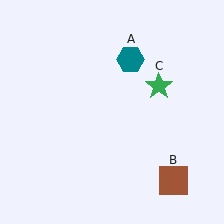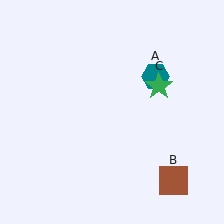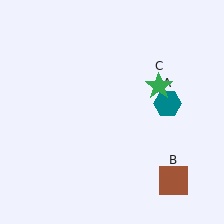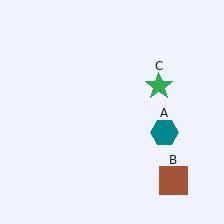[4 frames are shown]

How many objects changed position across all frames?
1 object changed position: teal hexagon (object A).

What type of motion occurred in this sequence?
The teal hexagon (object A) rotated clockwise around the center of the scene.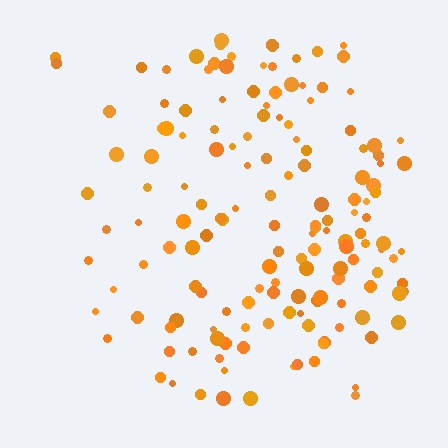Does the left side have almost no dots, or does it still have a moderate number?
Still a moderate number, just noticeably fewer than the right.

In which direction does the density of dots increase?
From left to right, with the right side densest.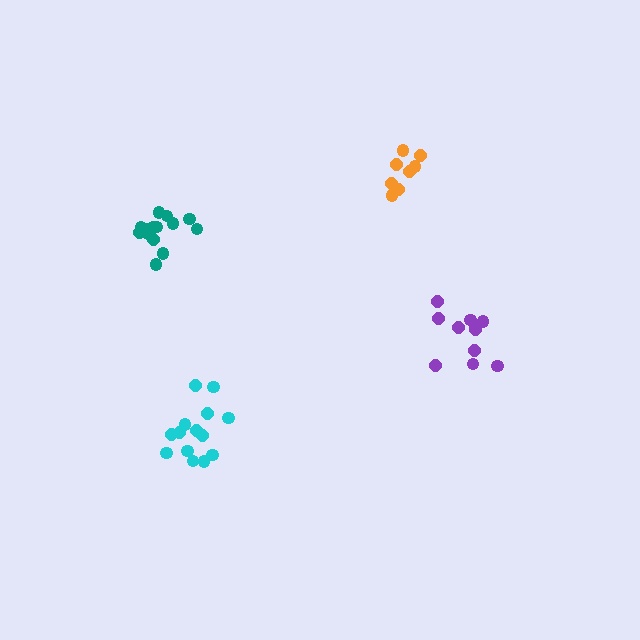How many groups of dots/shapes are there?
There are 4 groups.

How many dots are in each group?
Group 1: 8 dots, Group 2: 14 dots, Group 3: 11 dots, Group 4: 14 dots (47 total).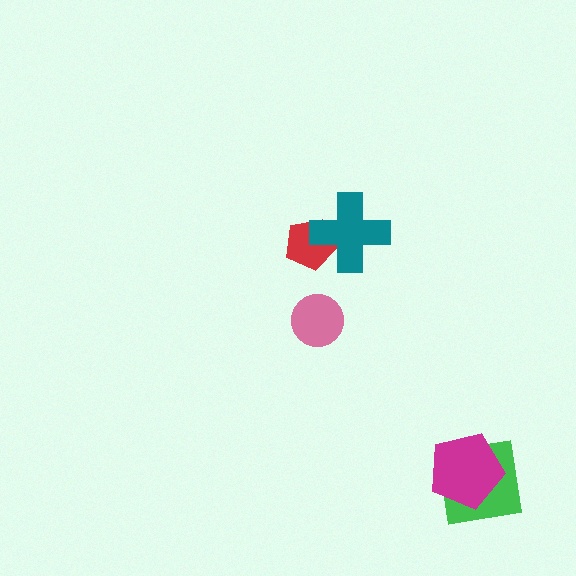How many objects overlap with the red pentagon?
1 object overlaps with the red pentagon.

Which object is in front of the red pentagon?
The teal cross is in front of the red pentagon.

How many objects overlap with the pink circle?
0 objects overlap with the pink circle.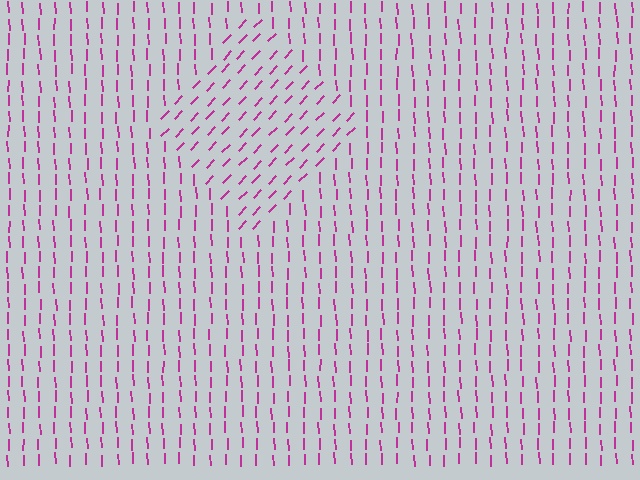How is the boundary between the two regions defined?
The boundary is defined purely by a change in line orientation (approximately 45 degrees difference). All lines are the same color and thickness.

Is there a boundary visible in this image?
Yes, there is a texture boundary formed by a change in line orientation.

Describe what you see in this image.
The image is filled with small magenta line segments. A diamond region in the image has lines oriented differently from the surrounding lines, creating a visible texture boundary.